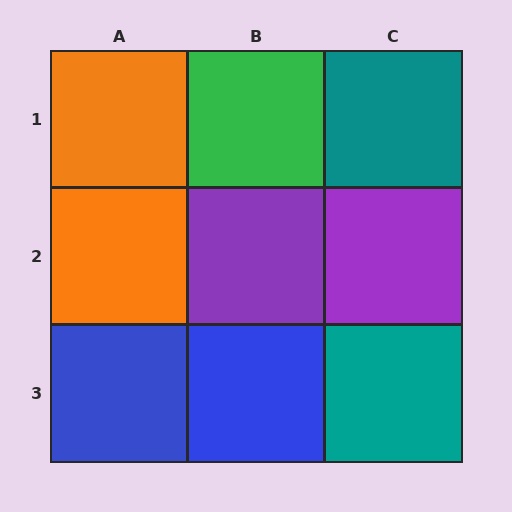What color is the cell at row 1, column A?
Orange.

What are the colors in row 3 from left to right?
Blue, blue, teal.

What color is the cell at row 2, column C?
Purple.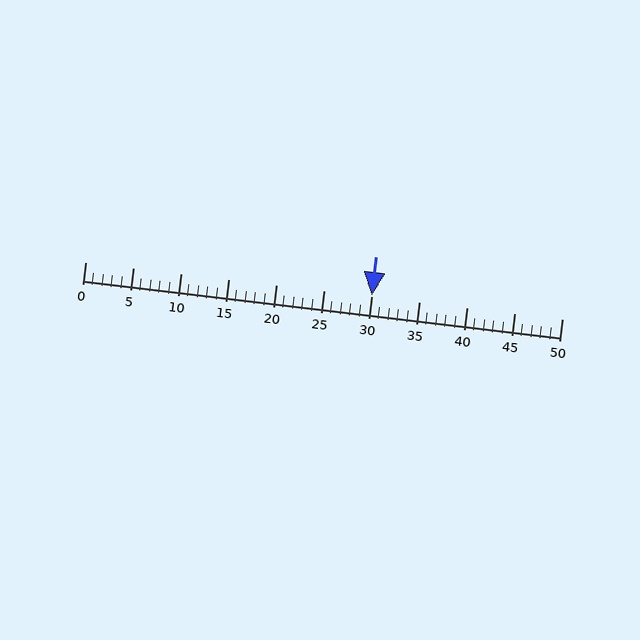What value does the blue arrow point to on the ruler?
The blue arrow points to approximately 30.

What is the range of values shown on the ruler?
The ruler shows values from 0 to 50.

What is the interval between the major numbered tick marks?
The major tick marks are spaced 5 units apart.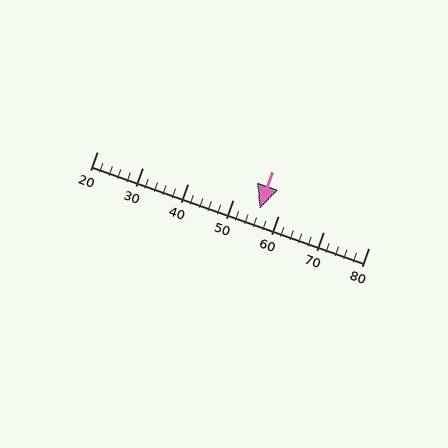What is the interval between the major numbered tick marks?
The major tick marks are spaced 10 units apart.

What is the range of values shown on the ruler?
The ruler shows values from 20 to 80.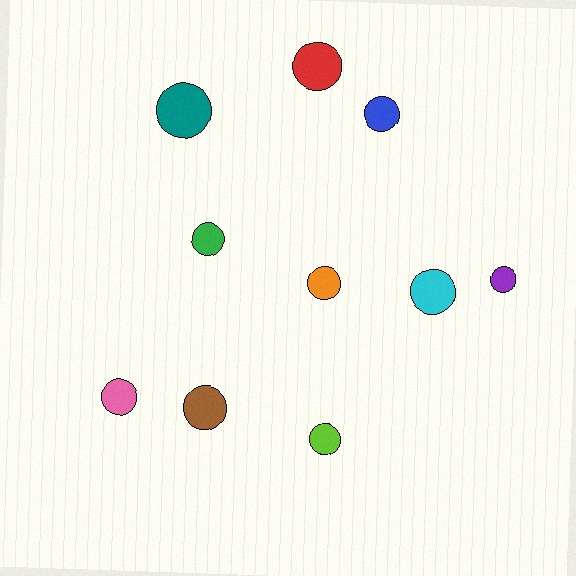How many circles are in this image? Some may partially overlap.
There are 10 circles.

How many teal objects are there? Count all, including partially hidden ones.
There is 1 teal object.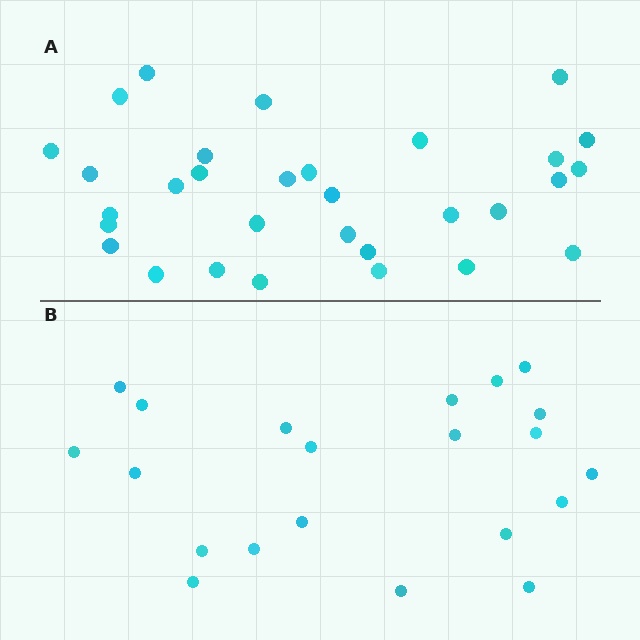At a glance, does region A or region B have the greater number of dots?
Region A (the top region) has more dots.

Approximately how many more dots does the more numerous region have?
Region A has roughly 10 or so more dots than region B.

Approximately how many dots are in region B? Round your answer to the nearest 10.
About 20 dots. (The exact count is 21, which rounds to 20.)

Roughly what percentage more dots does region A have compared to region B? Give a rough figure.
About 50% more.